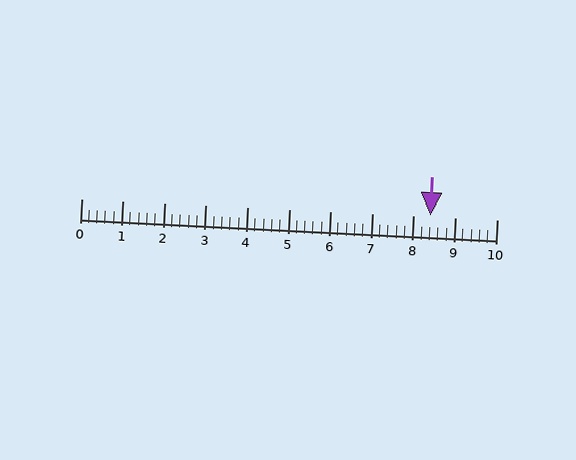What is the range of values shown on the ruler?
The ruler shows values from 0 to 10.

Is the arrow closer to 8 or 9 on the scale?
The arrow is closer to 8.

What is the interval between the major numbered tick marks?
The major tick marks are spaced 1 units apart.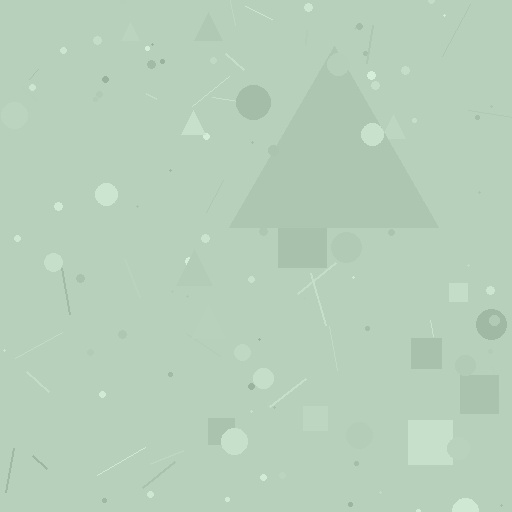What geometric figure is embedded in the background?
A triangle is embedded in the background.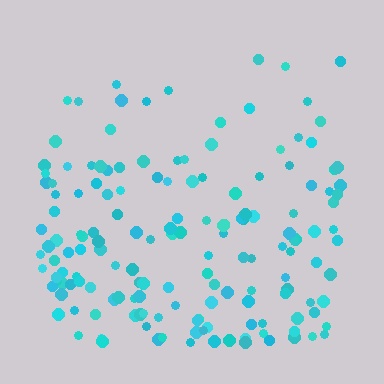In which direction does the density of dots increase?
From top to bottom, with the bottom side densest.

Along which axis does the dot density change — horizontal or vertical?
Vertical.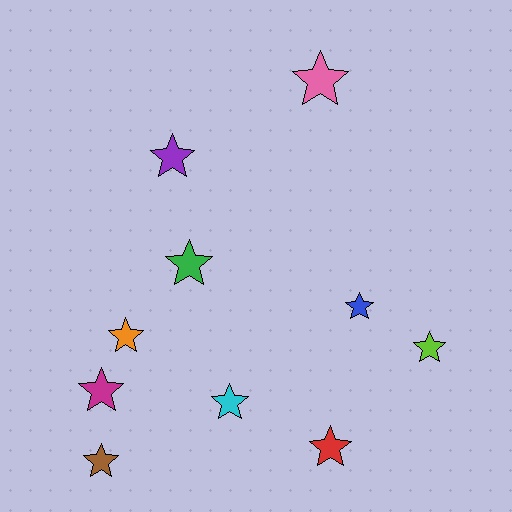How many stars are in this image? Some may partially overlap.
There are 10 stars.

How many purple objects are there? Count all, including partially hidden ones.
There is 1 purple object.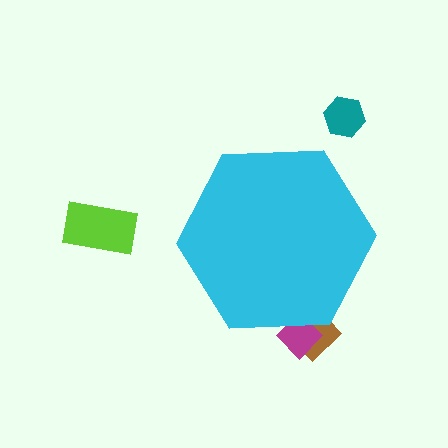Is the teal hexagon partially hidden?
No, the teal hexagon is fully visible.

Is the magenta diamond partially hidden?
Yes, the magenta diamond is partially hidden behind the cyan hexagon.